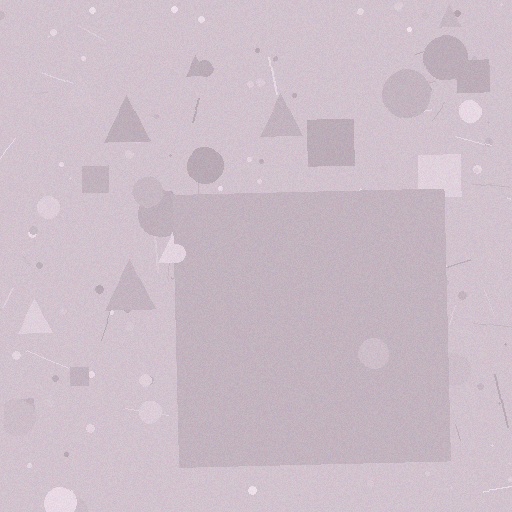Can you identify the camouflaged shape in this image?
The camouflaged shape is a square.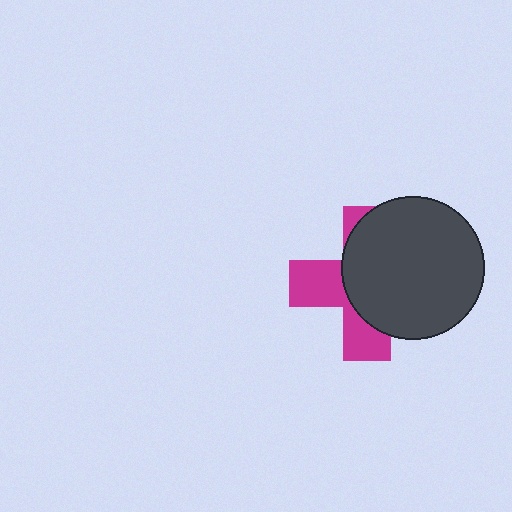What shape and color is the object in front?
The object in front is a dark gray circle.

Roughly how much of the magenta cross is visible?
A small part of it is visible (roughly 40%).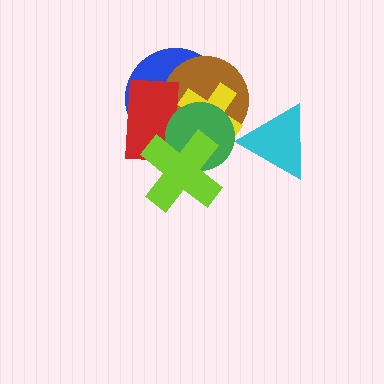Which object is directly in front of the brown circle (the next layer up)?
The red rectangle is directly in front of the brown circle.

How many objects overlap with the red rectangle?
5 objects overlap with the red rectangle.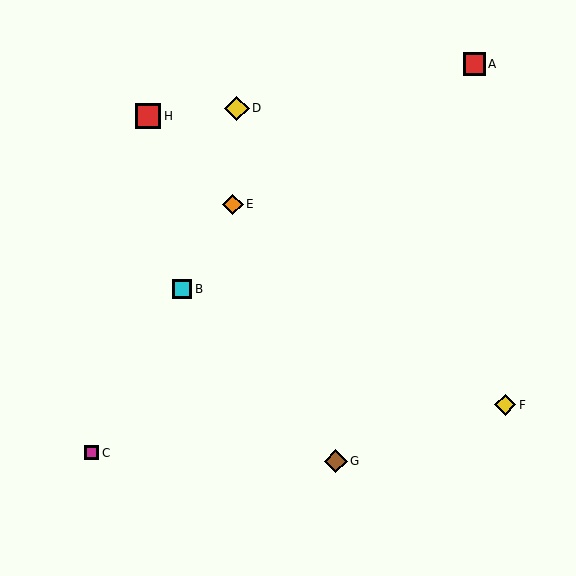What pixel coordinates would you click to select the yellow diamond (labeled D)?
Click at (237, 108) to select the yellow diamond D.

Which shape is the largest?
The red square (labeled H) is the largest.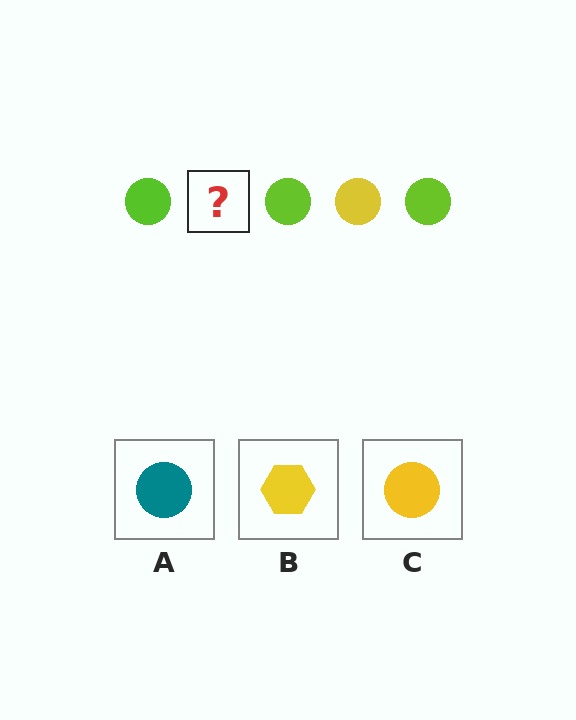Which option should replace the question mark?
Option C.